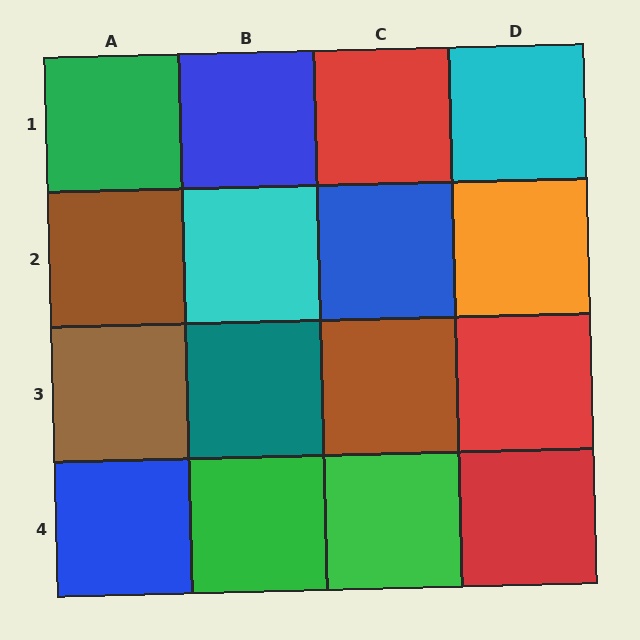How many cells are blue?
3 cells are blue.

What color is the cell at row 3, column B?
Teal.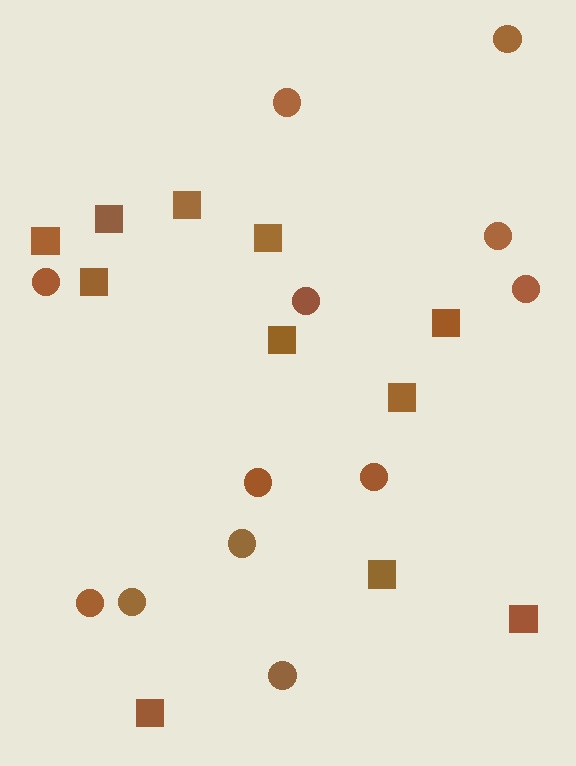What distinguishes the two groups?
There are 2 groups: one group of squares (11) and one group of circles (12).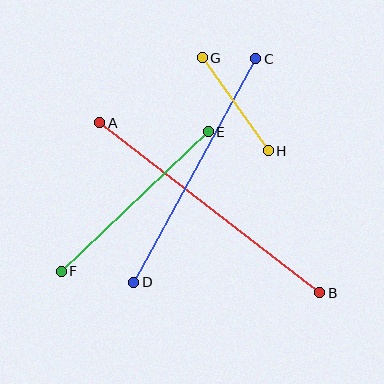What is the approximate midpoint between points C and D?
The midpoint is at approximately (195, 170) pixels.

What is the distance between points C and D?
The distance is approximately 255 pixels.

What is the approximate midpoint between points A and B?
The midpoint is at approximately (210, 208) pixels.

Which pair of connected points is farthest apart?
Points A and B are farthest apart.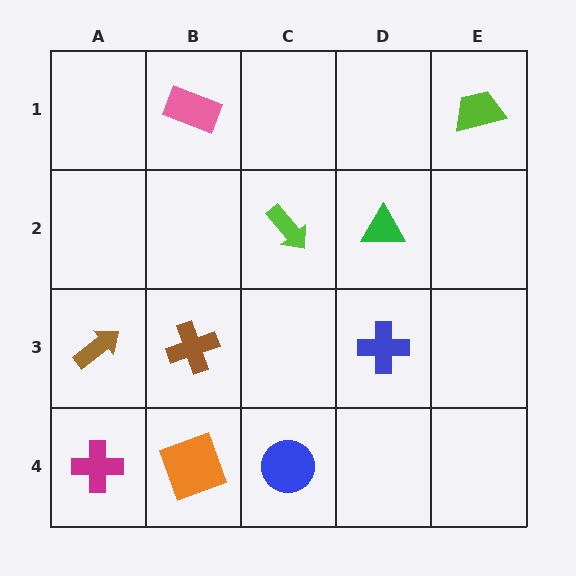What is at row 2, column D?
A green triangle.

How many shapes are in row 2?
2 shapes.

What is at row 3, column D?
A blue cross.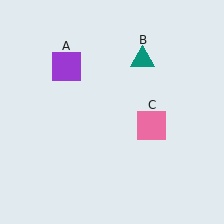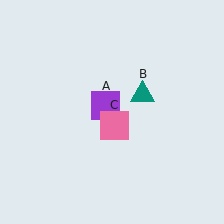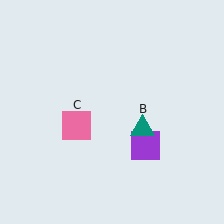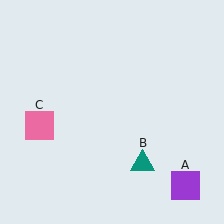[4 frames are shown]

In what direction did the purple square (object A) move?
The purple square (object A) moved down and to the right.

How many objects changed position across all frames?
3 objects changed position: purple square (object A), teal triangle (object B), pink square (object C).